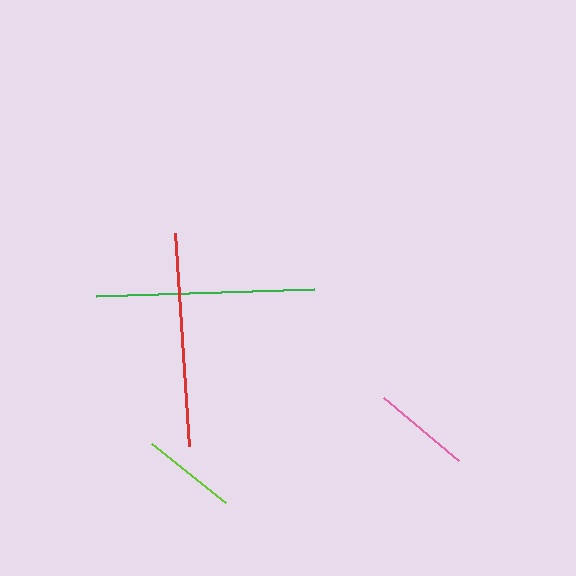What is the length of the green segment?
The green segment is approximately 219 pixels long.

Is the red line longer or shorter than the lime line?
The red line is longer than the lime line.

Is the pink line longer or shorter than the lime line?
The pink line is longer than the lime line.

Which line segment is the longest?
The green line is the longest at approximately 219 pixels.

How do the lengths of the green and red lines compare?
The green and red lines are approximately the same length.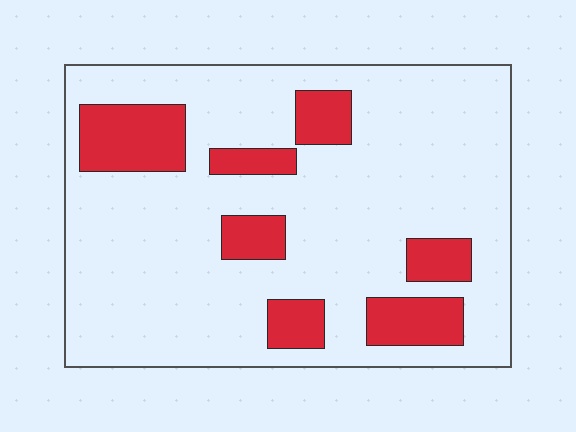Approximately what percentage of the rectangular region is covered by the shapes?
Approximately 20%.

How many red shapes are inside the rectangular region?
7.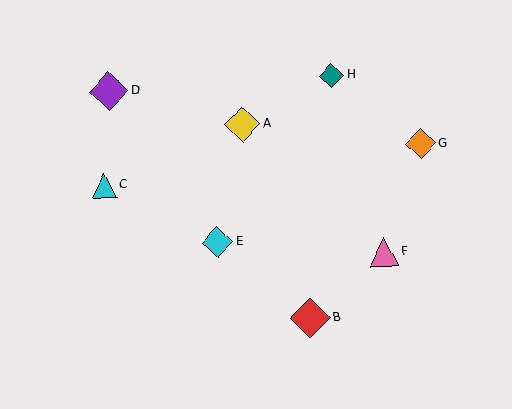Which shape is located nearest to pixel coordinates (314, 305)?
The red diamond (labeled B) at (310, 318) is nearest to that location.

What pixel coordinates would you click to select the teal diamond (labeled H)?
Click at (332, 76) to select the teal diamond H.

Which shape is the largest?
The red diamond (labeled B) is the largest.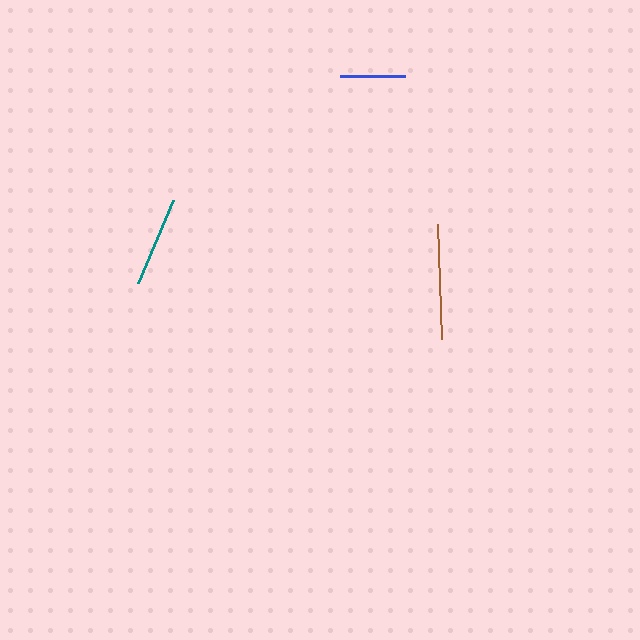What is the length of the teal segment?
The teal segment is approximately 89 pixels long.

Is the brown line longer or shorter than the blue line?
The brown line is longer than the blue line.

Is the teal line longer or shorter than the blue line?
The teal line is longer than the blue line.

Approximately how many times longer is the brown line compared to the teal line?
The brown line is approximately 1.3 times the length of the teal line.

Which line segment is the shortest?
The blue line is the shortest at approximately 65 pixels.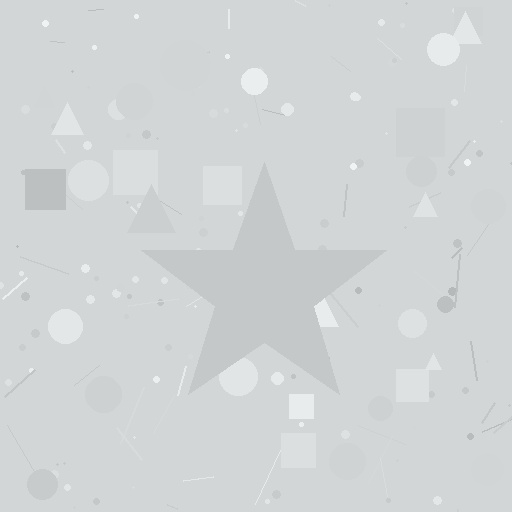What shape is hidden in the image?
A star is hidden in the image.